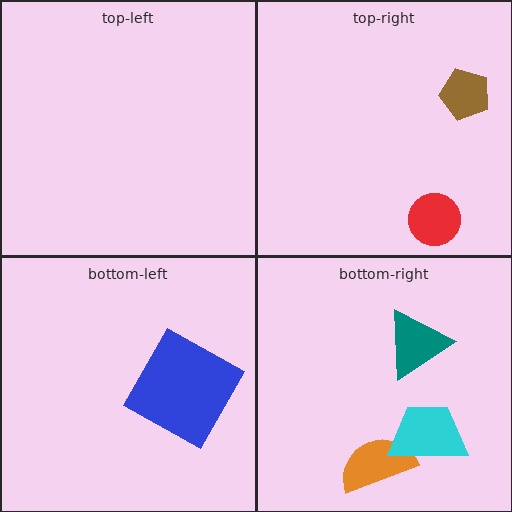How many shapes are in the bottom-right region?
3.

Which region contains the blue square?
The bottom-left region.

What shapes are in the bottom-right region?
The orange semicircle, the cyan trapezoid, the teal triangle.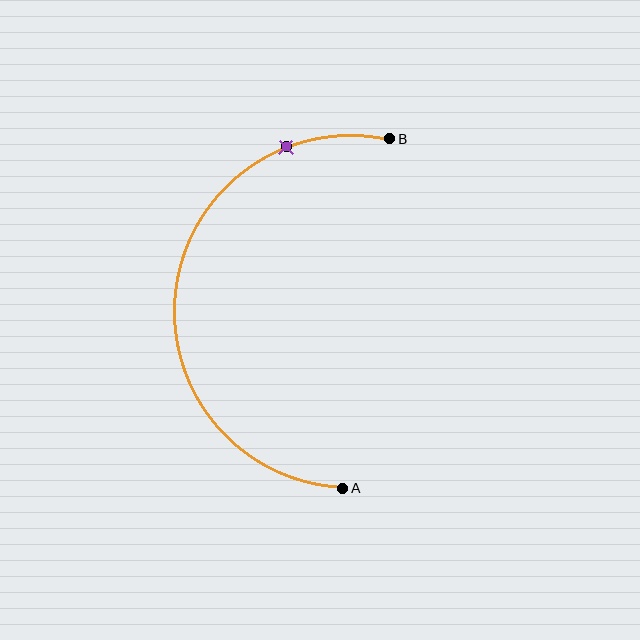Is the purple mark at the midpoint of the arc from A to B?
No. The purple mark lies on the arc but is closer to endpoint B. The arc midpoint would be at the point on the curve equidistant along the arc from both A and B.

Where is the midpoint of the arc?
The arc midpoint is the point on the curve farthest from the straight line joining A and B. It sits to the left of that line.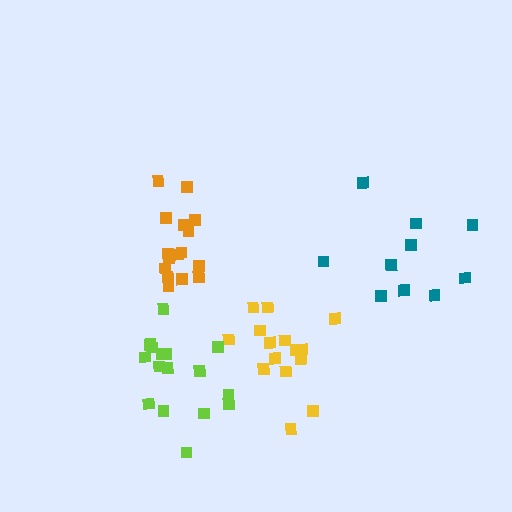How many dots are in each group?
Group 1: 15 dots, Group 2: 10 dots, Group 3: 16 dots, Group 4: 16 dots (57 total).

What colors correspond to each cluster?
The clusters are colored: yellow, teal, orange, lime.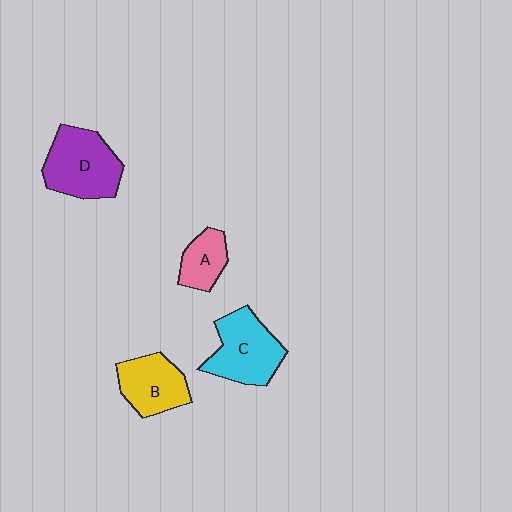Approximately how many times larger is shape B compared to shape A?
Approximately 1.5 times.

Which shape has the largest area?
Shape D (purple).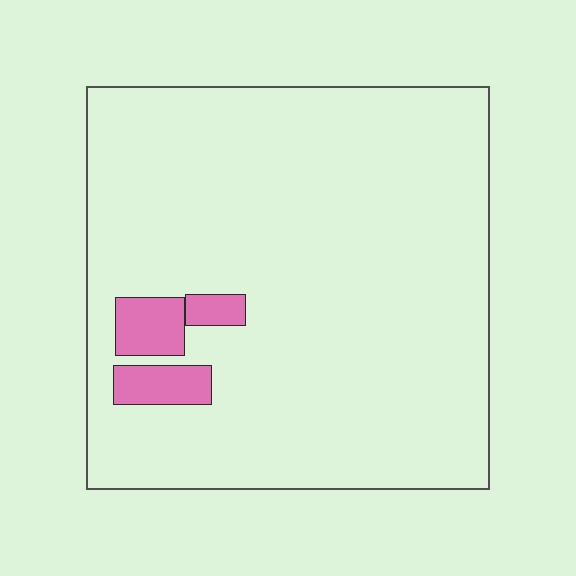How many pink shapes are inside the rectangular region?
3.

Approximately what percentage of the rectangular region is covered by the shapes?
Approximately 5%.